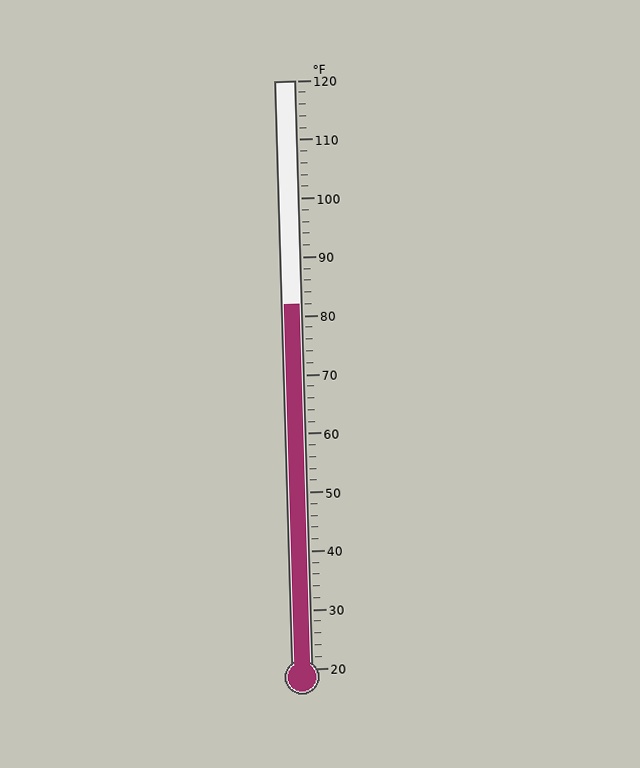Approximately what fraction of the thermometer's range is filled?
The thermometer is filled to approximately 60% of its range.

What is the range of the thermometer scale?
The thermometer scale ranges from 20°F to 120°F.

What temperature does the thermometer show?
The thermometer shows approximately 82°F.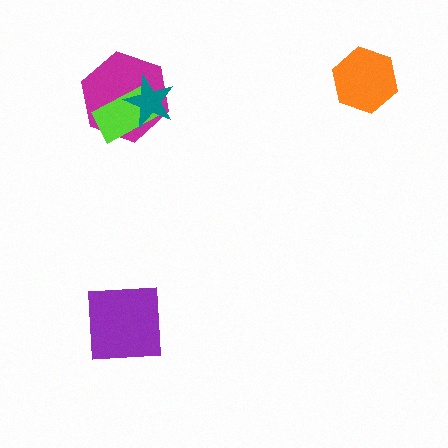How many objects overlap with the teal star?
2 objects overlap with the teal star.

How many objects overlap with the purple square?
0 objects overlap with the purple square.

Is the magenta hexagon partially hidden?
Yes, it is partially covered by another shape.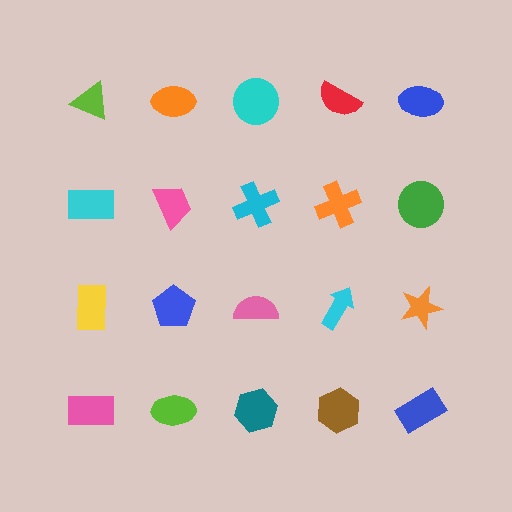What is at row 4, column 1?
A pink rectangle.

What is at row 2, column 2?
A pink trapezoid.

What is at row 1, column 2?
An orange ellipse.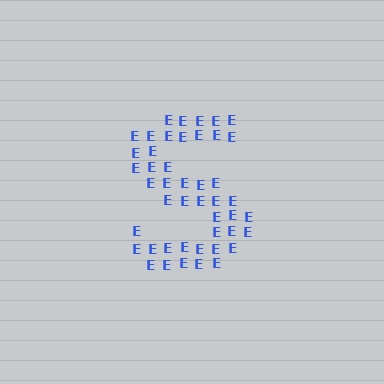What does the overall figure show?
The overall figure shows the letter S.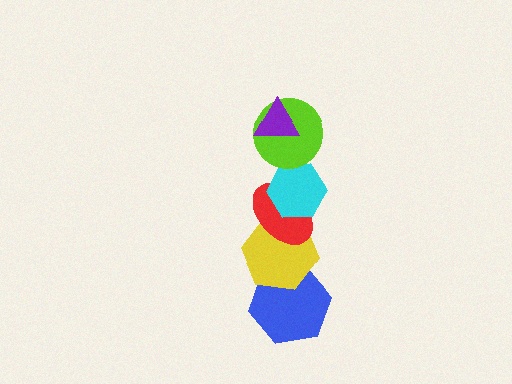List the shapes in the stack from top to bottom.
From top to bottom: the purple triangle, the lime circle, the cyan hexagon, the red ellipse, the yellow hexagon, the blue hexagon.